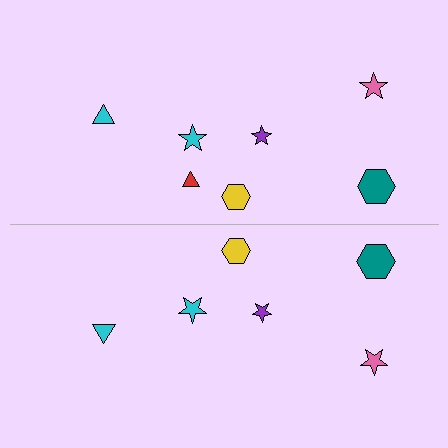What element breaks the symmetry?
A red triangle is missing from the bottom side.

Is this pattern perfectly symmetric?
No, the pattern is not perfectly symmetric. A red triangle is missing from the bottom side.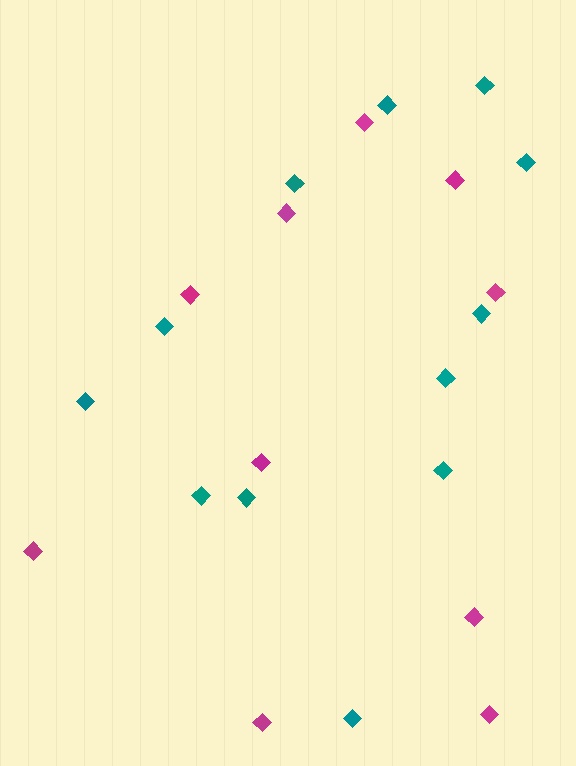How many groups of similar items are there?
There are 2 groups: one group of teal diamonds (12) and one group of magenta diamonds (10).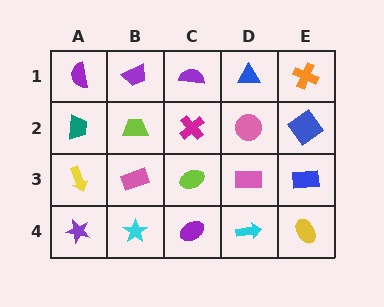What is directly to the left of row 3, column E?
A pink rectangle.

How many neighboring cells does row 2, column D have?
4.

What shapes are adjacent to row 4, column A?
A yellow arrow (row 3, column A), a cyan star (row 4, column B).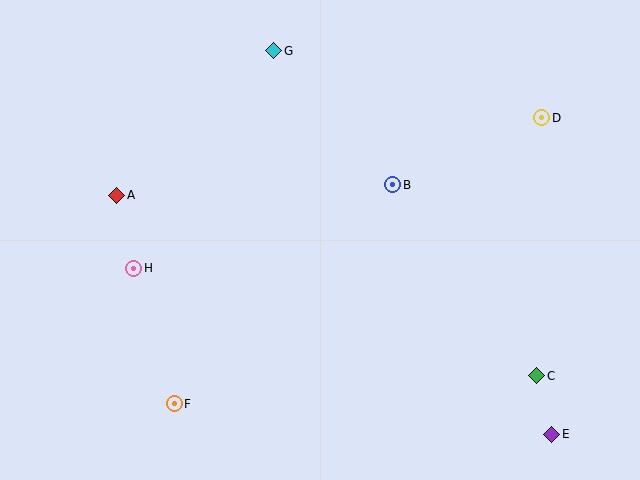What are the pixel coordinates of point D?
Point D is at (542, 118).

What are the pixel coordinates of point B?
Point B is at (393, 185).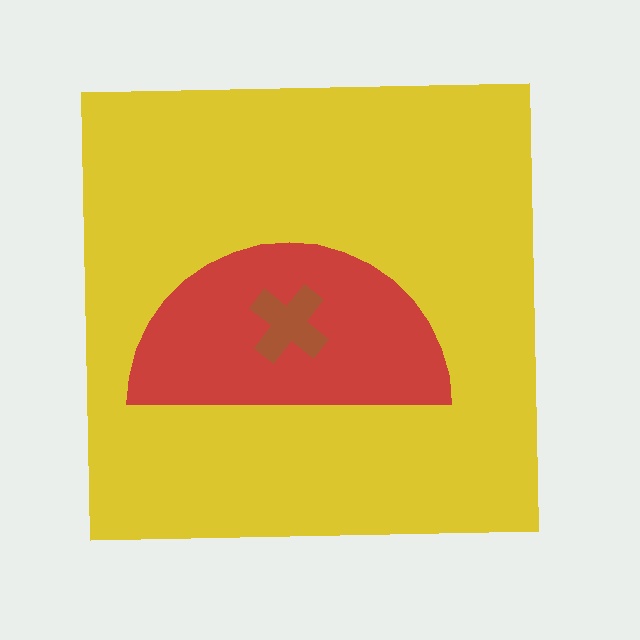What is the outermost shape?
The yellow square.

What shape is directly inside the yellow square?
The red semicircle.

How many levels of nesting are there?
3.